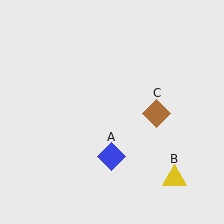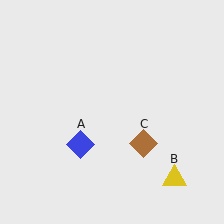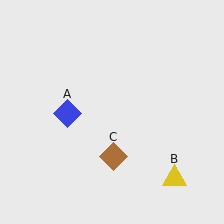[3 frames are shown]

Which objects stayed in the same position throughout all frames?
Yellow triangle (object B) remained stationary.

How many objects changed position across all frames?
2 objects changed position: blue diamond (object A), brown diamond (object C).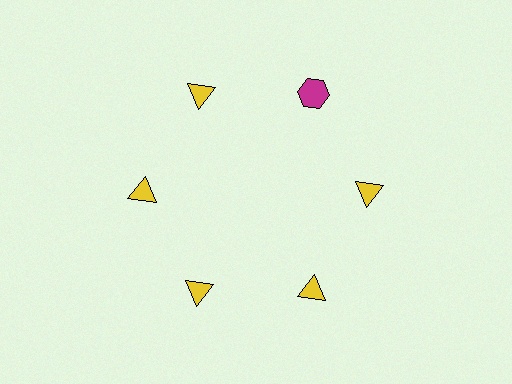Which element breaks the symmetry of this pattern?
The magenta hexagon at roughly the 1 o'clock position breaks the symmetry. All other shapes are yellow triangles.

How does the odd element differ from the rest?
It differs in both color (magenta instead of yellow) and shape (hexagon instead of triangle).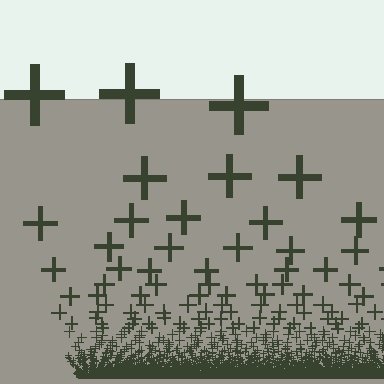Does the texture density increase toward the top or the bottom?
Density increases toward the bottom.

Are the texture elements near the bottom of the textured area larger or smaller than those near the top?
Smaller. The gradient is inverted — elements near the bottom are smaller and denser.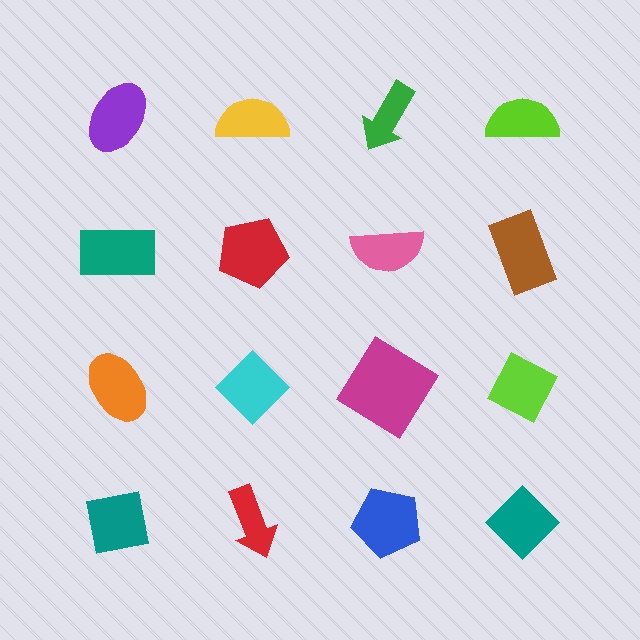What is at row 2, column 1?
A teal rectangle.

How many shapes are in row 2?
4 shapes.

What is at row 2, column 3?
A pink semicircle.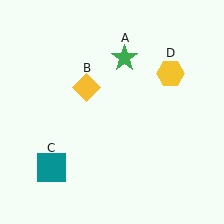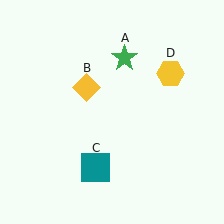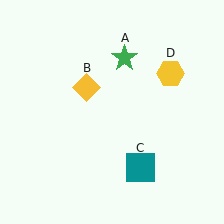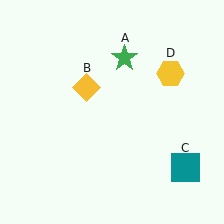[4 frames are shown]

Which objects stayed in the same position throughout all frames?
Green star (object A) and yellow diamond (object B) and yellow hexagon (object D) remained stationary.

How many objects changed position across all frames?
1 object changed position: teal square (object C).